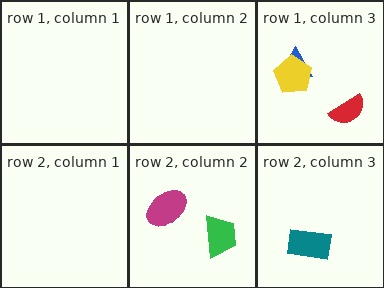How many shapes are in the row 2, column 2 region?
2.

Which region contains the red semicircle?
The row 1, column 3 region.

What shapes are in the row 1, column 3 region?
The blue triangle, the red semicircle, the yellow pentagon.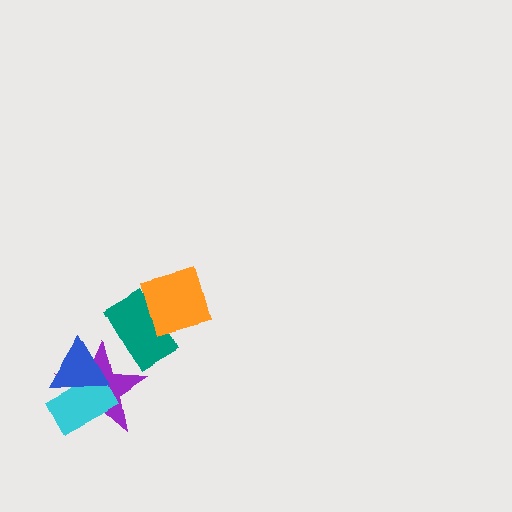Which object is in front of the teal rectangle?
The orange diamond is in front of the teal rectangle.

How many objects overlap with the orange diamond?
1 object overlaps with the orange diamond.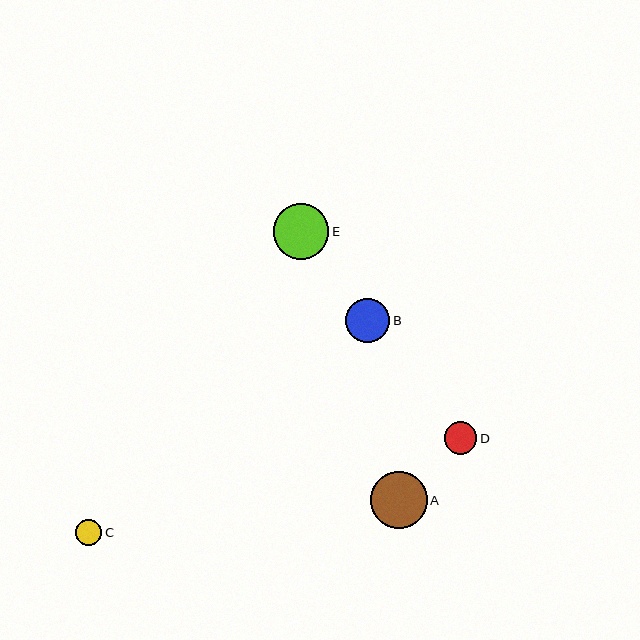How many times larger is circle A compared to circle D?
Circle A is approximately 1.7 times the size of circle D.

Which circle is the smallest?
Circle C is the smallest with a size of approximately 26 pixels.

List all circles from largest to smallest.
From largest to smallest: A, E, B, D, C.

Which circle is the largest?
Circle A is the largest with a size of approximately 57 pixels.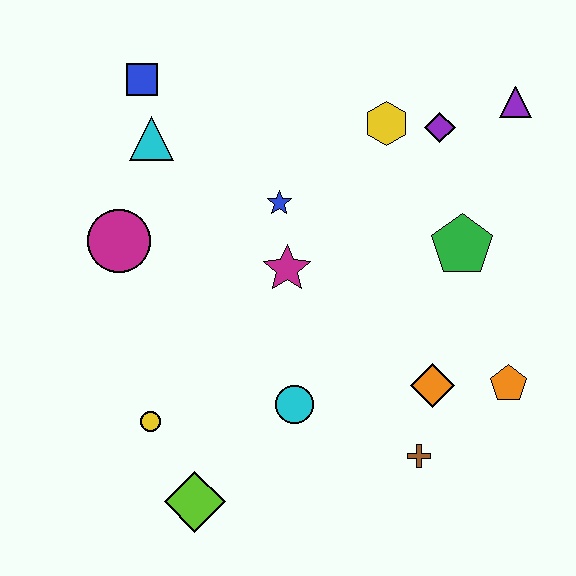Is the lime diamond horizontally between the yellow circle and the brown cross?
Yes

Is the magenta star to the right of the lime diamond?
Yes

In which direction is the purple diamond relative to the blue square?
The purple diamond is to the right of the blue square.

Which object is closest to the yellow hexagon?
The purple diamond is closest to the yellow hexagon.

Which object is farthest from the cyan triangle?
The orange pentagon is farthest from the cyan triangle.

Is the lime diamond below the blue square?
Yes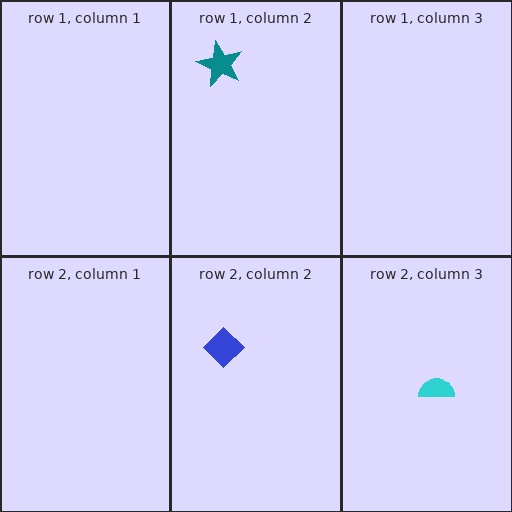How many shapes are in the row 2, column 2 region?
1.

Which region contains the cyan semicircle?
The row 2, column 3 region.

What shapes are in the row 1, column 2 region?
The teal star.